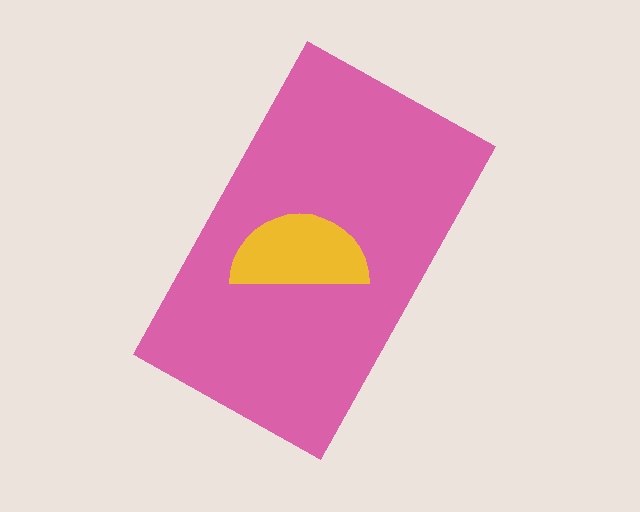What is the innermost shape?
The yellow semicircle.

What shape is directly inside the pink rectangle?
The yellow semicircle.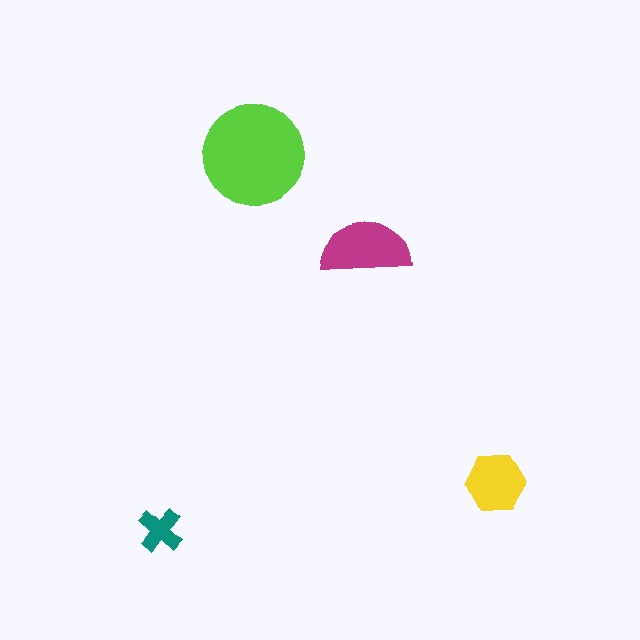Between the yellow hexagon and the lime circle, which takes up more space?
The lime circle.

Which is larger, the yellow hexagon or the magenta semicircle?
The magenta semicircle.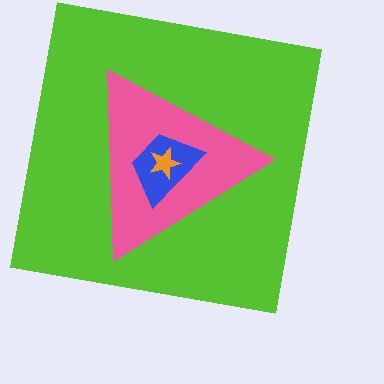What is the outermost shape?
The lime square.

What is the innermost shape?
The orange star.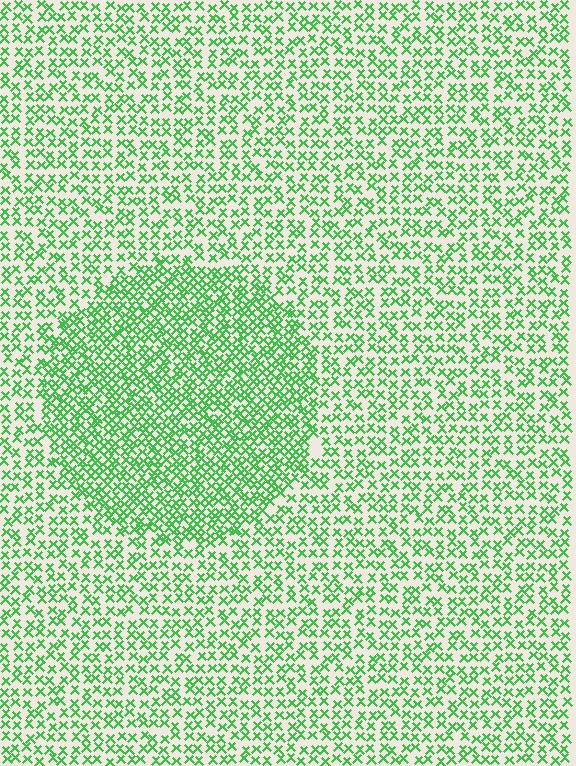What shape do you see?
I see a circle.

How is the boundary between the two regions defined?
The boundary is defined by a change in element density (approximately 1.8x ratio). All elements are the same color, size, and shape.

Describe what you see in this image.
The image contains small green elements arranged at two different densities. A circle-shaped region is visible where the elements are more densely packed than the surrounding area.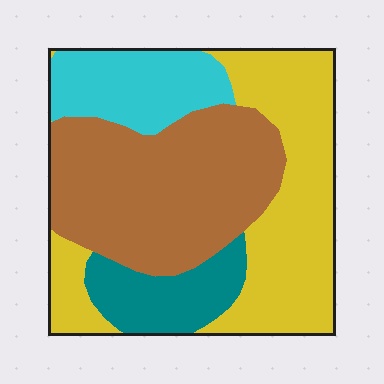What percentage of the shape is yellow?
Yellow covers 36% of the shape.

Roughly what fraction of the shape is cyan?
Cyan takes up about one sixth (1/6) of the shape.